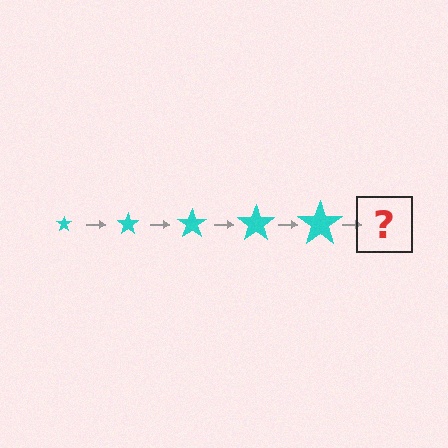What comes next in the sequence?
The next element should be a cyan star, larger than the previous one.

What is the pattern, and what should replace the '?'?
The pattern is that the star gets progressively larger each step. The '?' should be a cyan star, larger than the previous one.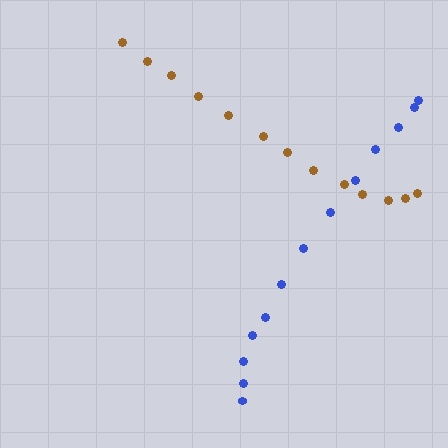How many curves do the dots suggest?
There are 2 distinct paths.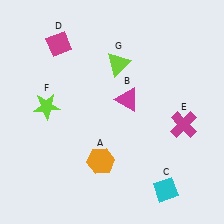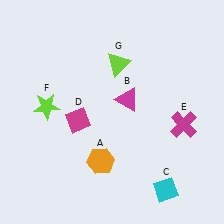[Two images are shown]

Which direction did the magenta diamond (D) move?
The magenta diamond (D) moved down.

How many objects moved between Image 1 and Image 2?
1 object moved between the two images.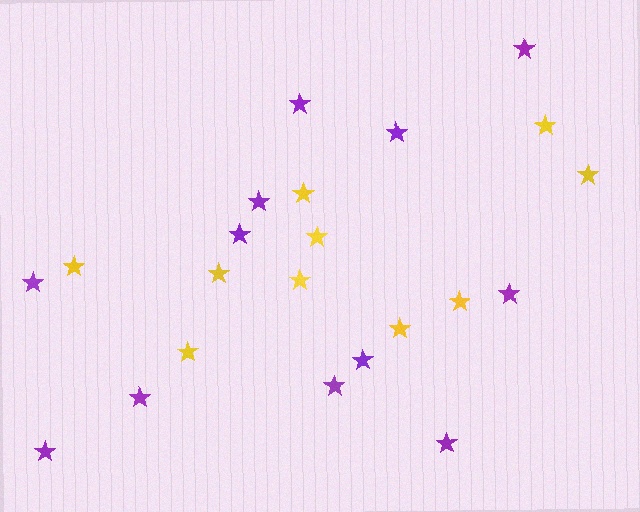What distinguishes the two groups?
There are 2 groups: one group of yellow stars (10) and one group of purple stars (12).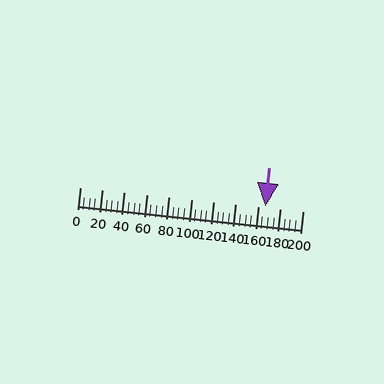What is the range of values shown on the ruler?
The ruler shows values from 0 to 200.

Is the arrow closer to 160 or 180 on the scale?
The arrow is closer to 160.